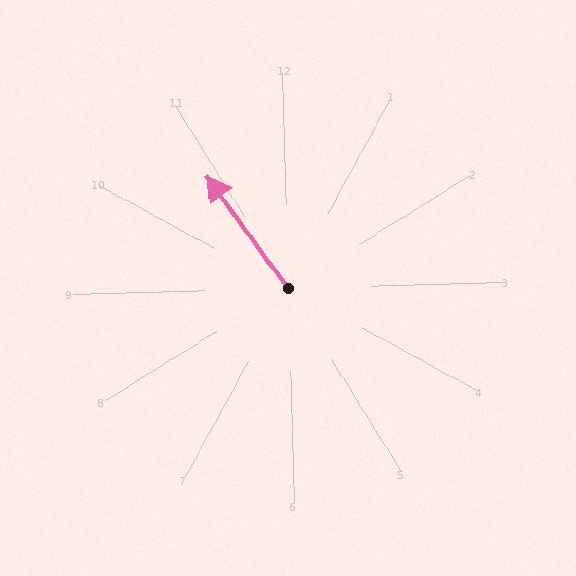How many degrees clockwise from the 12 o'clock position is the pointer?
Approximately 326 degrees.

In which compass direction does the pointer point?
Northwest.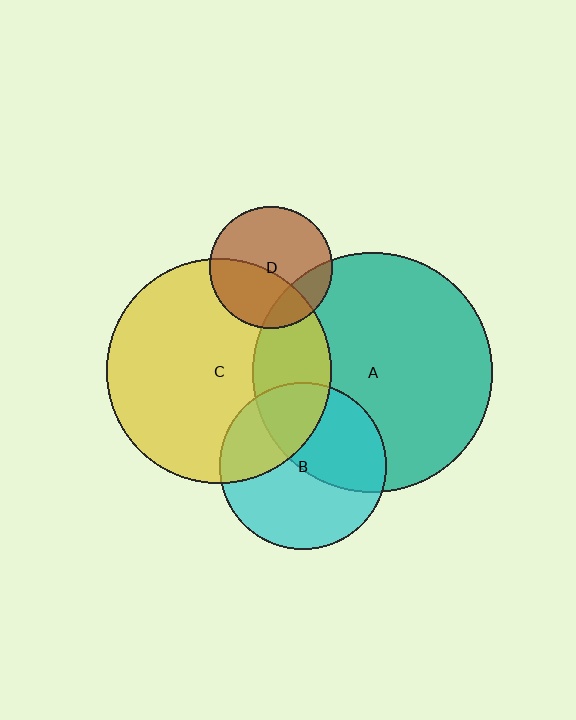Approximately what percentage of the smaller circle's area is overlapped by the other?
Approximately 40%.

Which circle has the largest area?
Circle A (teal).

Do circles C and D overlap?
Yes.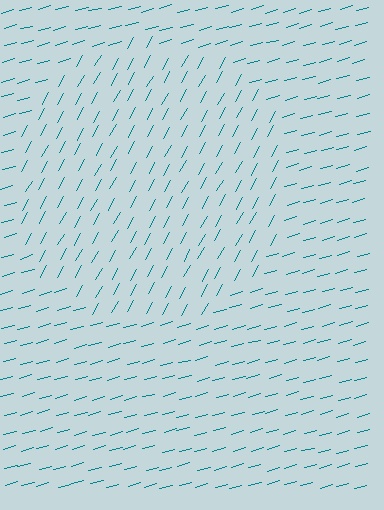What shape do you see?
I see a circle.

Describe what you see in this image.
The image is filled with small teal line segments. A circle region in the image has lines oriented differently from the surrounding lines, creating a visible texture boundary.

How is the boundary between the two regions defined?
The boundary is defined purely by a change in line orientation (approximately 45 degrees difference). All lines are the same color and thickness.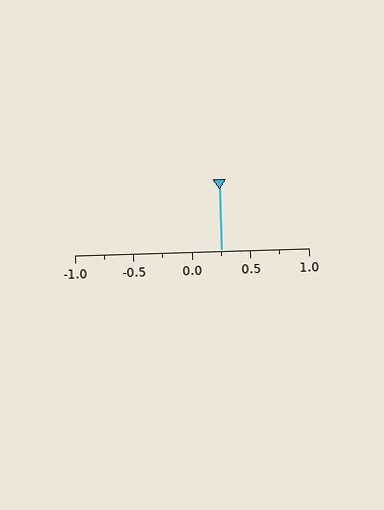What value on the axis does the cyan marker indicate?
The marker indicates approximately 0.25.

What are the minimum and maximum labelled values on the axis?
The axis runs from -1.0 to 1.0.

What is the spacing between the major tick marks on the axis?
The major ticks are spaced 0.5 apart.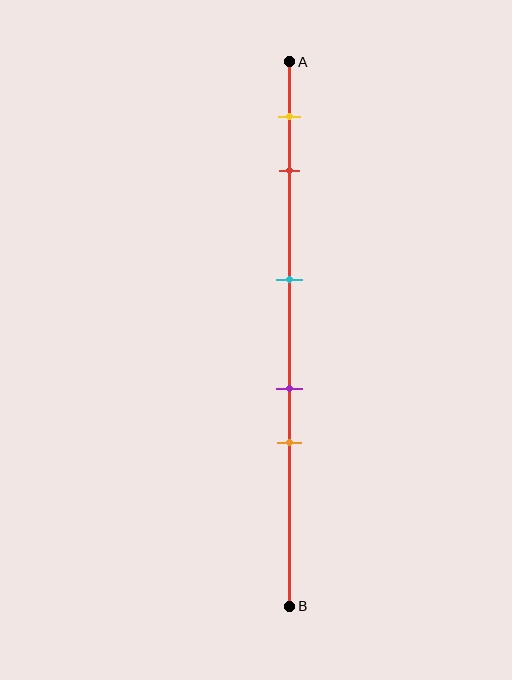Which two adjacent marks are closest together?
The purple and orange marks are the closest adjacent pair.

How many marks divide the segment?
There are 5 marks dividing the segment.